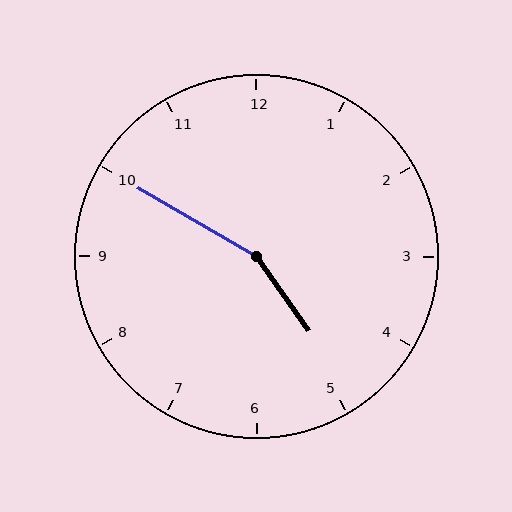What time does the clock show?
4:50.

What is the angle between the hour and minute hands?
Approximately 155 degrees.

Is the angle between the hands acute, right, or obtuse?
It is obtuse.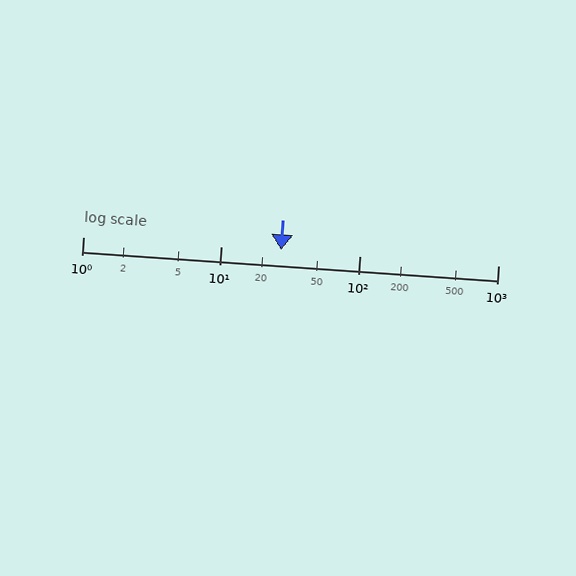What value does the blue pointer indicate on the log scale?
The pointer indicates approximately 27.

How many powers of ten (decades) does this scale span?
The scale spans 3 decades, from 1 to 1000.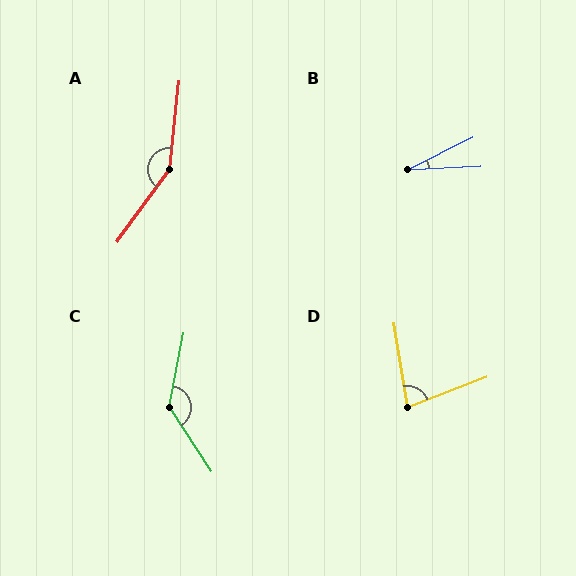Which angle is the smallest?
B, at approximately 24 degrees.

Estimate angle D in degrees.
Approximately 78 degrees.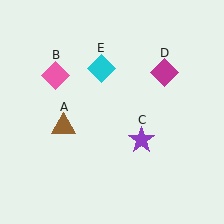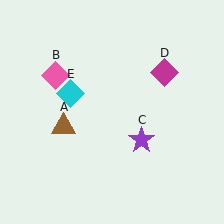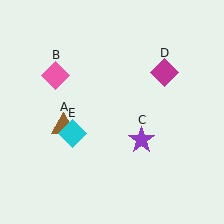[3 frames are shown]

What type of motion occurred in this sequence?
The cyan diamond (object E) rotated counterclockwise around the center of the scene.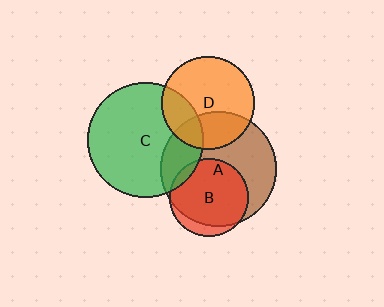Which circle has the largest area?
Circle C (green).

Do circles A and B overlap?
Yes.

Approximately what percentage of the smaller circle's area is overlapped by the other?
Approximately 85%.